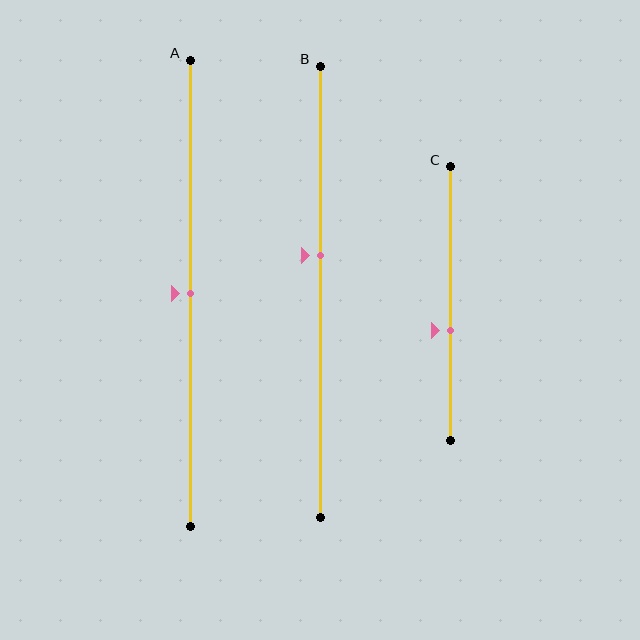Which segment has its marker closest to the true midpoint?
Segment A has its marker closest to the true midpoint.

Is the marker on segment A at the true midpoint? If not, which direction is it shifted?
Yes, the marker on segment A is at the true midpoint.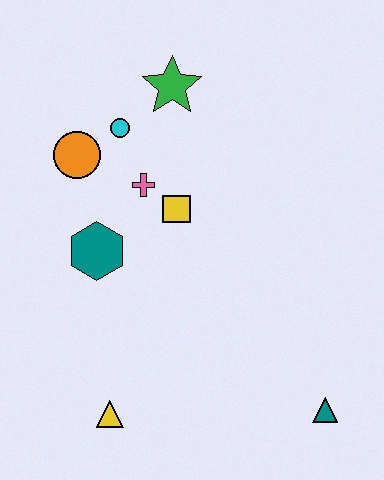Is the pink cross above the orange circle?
No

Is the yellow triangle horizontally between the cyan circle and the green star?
No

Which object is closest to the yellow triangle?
The teal hexagon is closest to the yellow triangle.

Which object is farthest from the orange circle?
The teal triangle is farthest from the orange circle.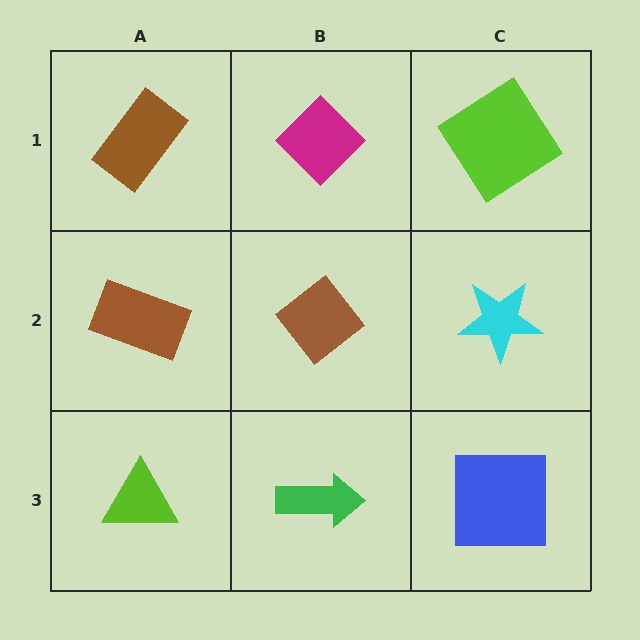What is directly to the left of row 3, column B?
A lime triangle.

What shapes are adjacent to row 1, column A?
A brown rectangle (row 2, column A), a magenta diamond (row 1, column B).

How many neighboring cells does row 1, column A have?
2.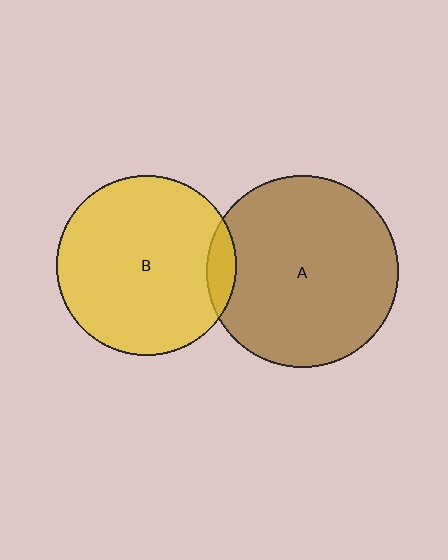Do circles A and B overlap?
Yes.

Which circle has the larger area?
Circle A (brown).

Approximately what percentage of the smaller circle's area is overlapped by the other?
Approximately 10%.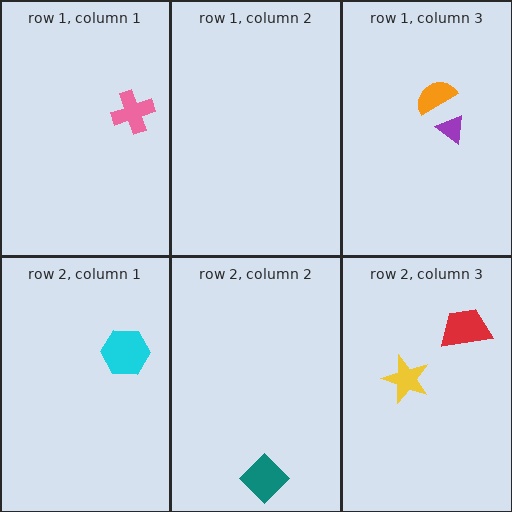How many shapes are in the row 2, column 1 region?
1.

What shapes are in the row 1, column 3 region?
The orange semicircle, the purple triangle.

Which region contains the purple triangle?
The row 1, column 3 region.